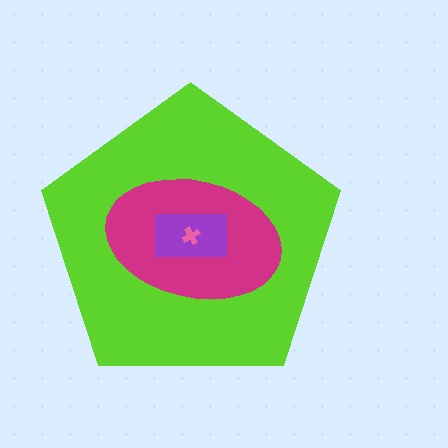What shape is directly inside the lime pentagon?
The magenta ellipse.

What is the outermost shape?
The lime pentagon.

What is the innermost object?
The pink cross.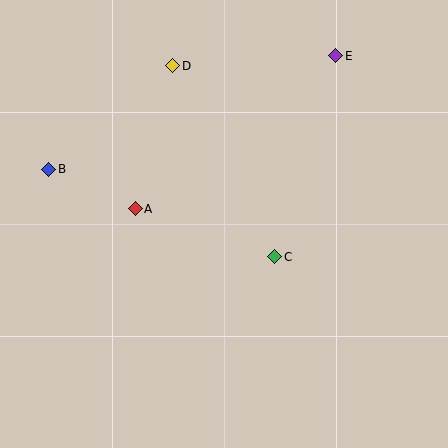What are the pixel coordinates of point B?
Point B is at (49, 169).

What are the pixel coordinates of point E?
Point E is at (336, 56).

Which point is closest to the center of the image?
Point C at (275, 257) is closest to the center.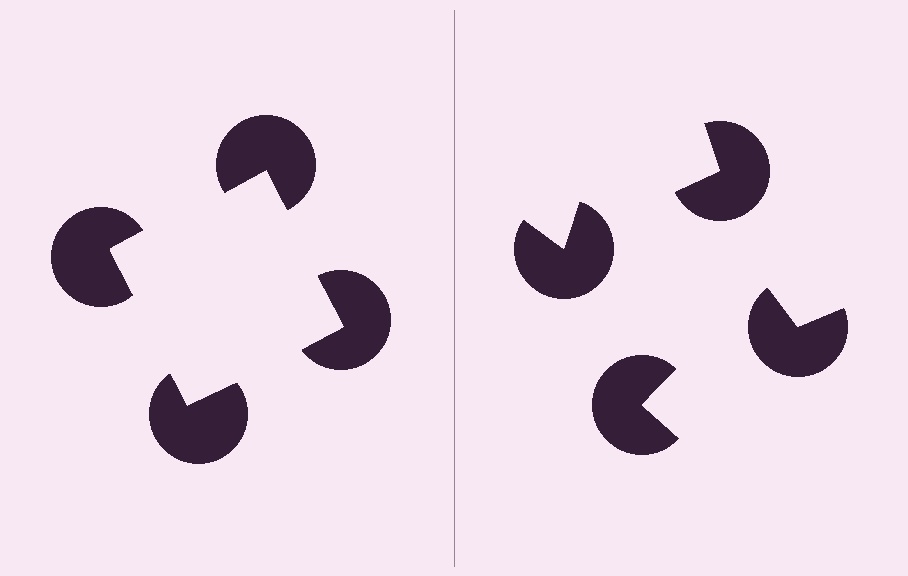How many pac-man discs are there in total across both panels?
8 — 4 on each side.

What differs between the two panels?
The pac-man discs are positioned identically on both sides; only the wedge orientations differ. On the left they align to a square; on the right they are misaligned.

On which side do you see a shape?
An illusory square appears on the left side. On the right side the wedge cuts are rotated, so no coherent shape forms.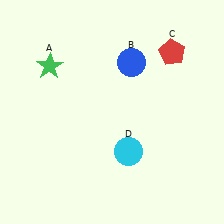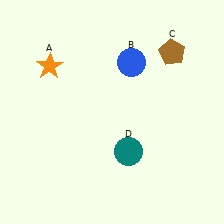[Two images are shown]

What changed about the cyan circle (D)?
In Image 1, D is cyan. In Image 2, it changed to teal.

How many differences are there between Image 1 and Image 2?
There are 3 differences between the two images.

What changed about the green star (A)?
In Image 1, A is green. In Image 2, it changed to orange.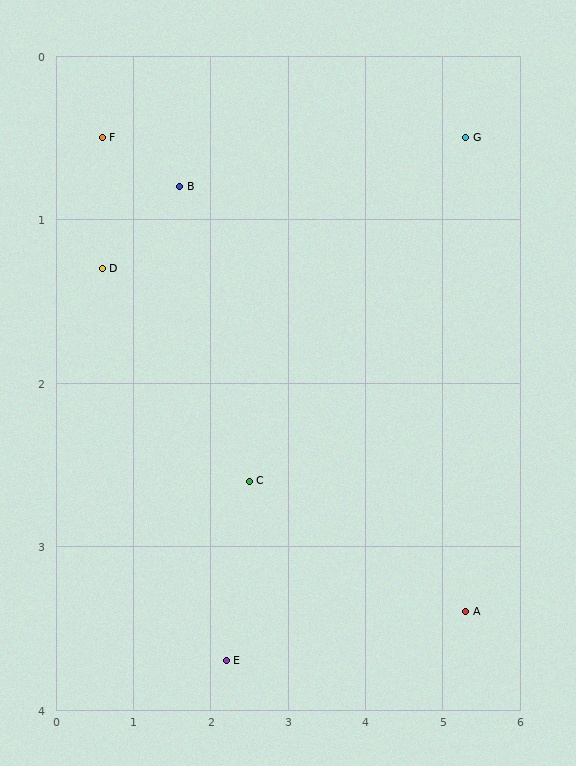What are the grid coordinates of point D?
Point D is at approximately (0.6, 1.3).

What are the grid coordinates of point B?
Point B is at approximately (1.6, 0.8).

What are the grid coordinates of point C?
Point C is at approximately (2.5, 2.6).